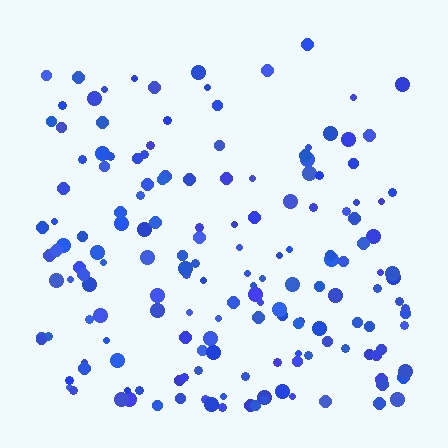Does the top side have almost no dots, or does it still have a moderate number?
Still a moderate number, just noticeably fewer than the bottom.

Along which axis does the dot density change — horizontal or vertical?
Vertical.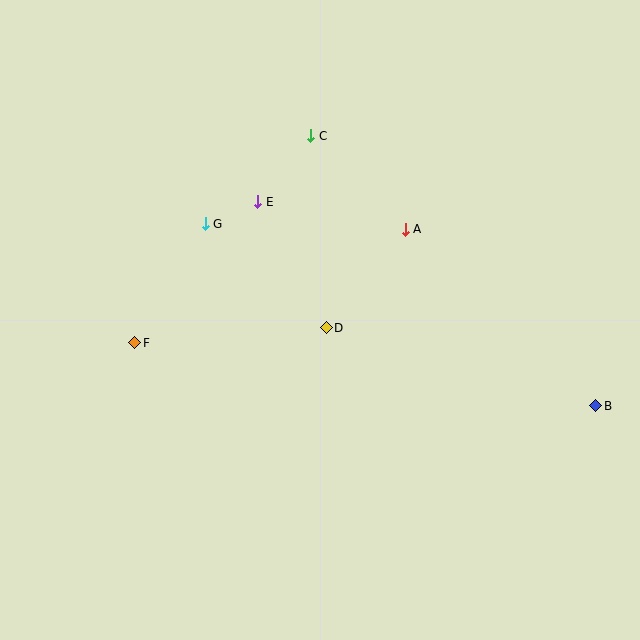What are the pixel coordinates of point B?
Point B is at (596, 406).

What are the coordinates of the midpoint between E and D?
The midpoint between E and D is at (292, 265).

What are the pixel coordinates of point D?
Point D is at (326, 328).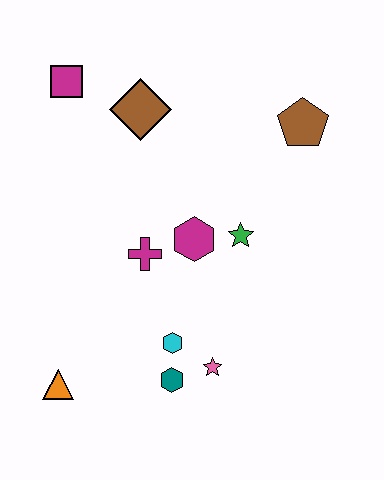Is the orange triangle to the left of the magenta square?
Yes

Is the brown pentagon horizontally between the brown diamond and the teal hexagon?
No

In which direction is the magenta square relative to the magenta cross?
The magenta square is above the magenta cross.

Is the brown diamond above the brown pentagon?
Yes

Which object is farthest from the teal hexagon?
The magenta square is farthest from the teal hexagon.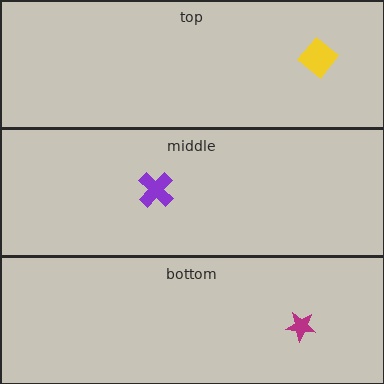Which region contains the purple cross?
The middle region.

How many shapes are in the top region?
1.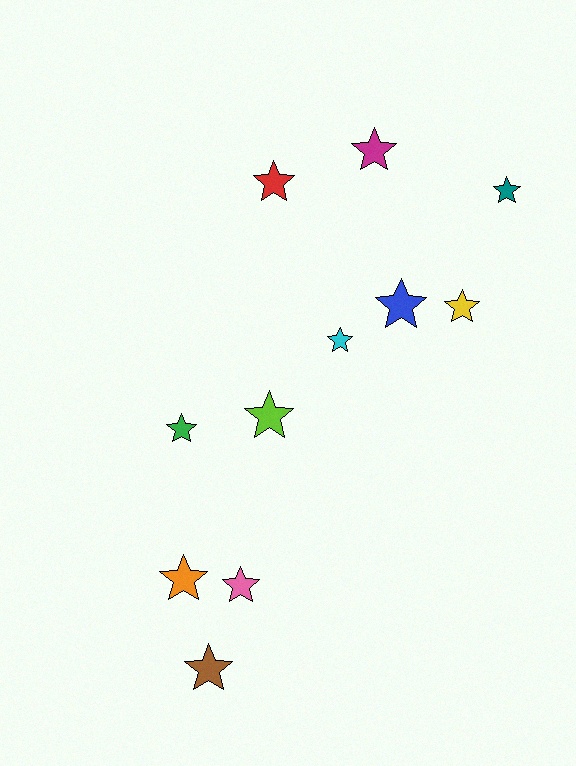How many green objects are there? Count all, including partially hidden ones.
There is 1 green object.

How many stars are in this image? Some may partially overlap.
There are 11 stars.